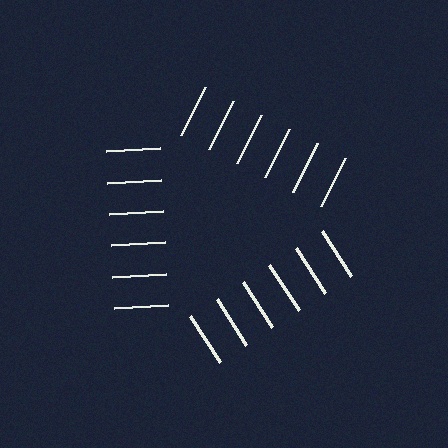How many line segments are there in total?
18 — 6 along each of the 3 edges.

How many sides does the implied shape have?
3 sides — the line-ends trace a triangle.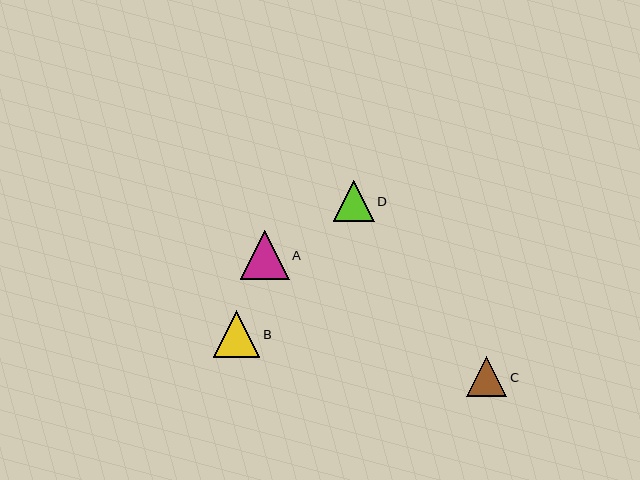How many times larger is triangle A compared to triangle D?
Triangle A is approximately 1.2 times the size of triangle D.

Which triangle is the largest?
Triangle A is the largest with a size of approximately 49 pixels.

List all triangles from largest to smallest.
From largest to smallest: A, B, D, C.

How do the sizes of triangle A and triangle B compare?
Triangle A and triangle B are approximately the same size.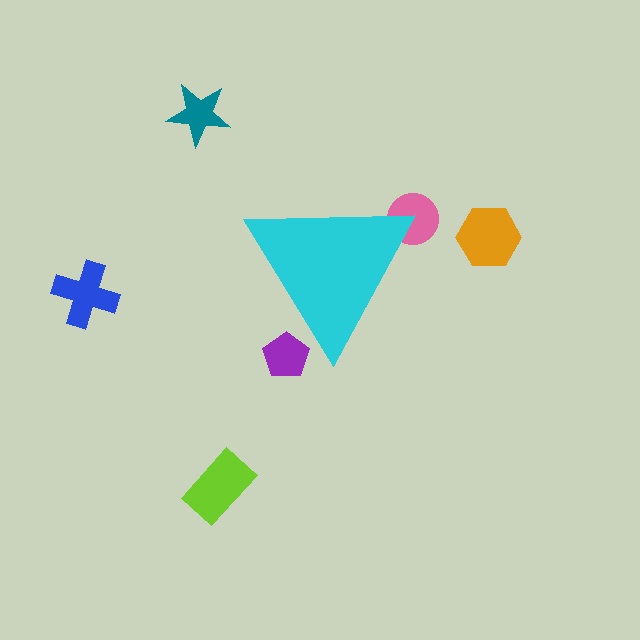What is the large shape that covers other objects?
A cyan triangle.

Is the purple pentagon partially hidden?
Yes, the purple pentagon is partially hidden behind the cyan triangle.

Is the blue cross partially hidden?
No, the blue cross is fully visible.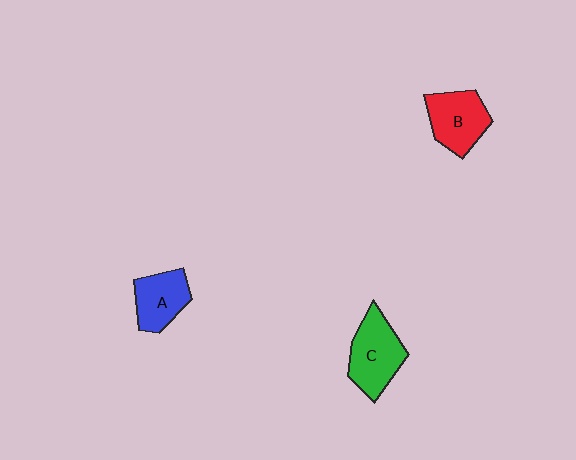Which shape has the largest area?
Shape C (green).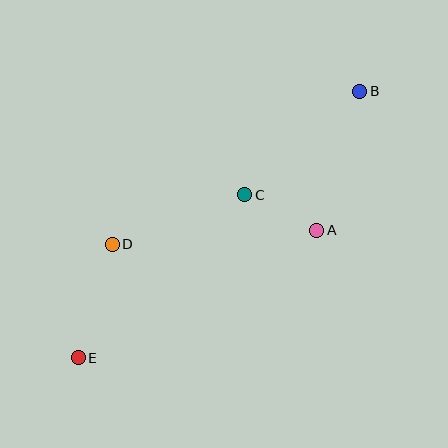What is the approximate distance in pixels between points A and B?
The distance between A and B is approximately 146 pixels.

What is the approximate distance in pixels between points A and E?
The distance between A and E is approximately 270 pixels.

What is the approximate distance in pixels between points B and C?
The distance between B and C is approximately 155 pixels.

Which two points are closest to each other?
Points A and C are closest to each other.